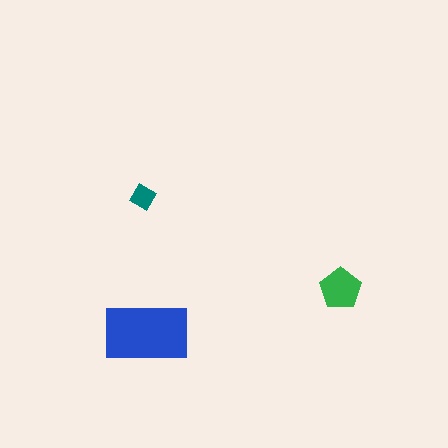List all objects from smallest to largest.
The teal diamond, the green pentagon, the blue rectangle.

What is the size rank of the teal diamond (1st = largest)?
3rd.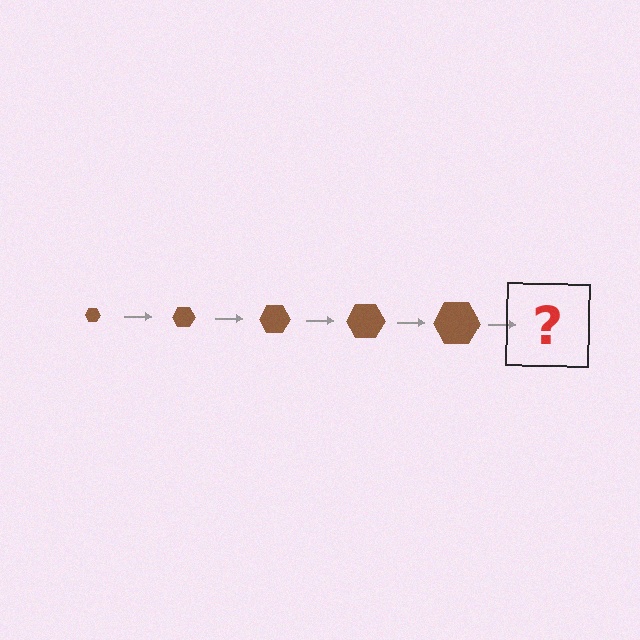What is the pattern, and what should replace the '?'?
The pattern is that the hexagon gets progressively larger each step. The '?' should be a brown hexagon, larger than the previous one.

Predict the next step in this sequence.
The next step is a brown hexagon, larger than the previous one.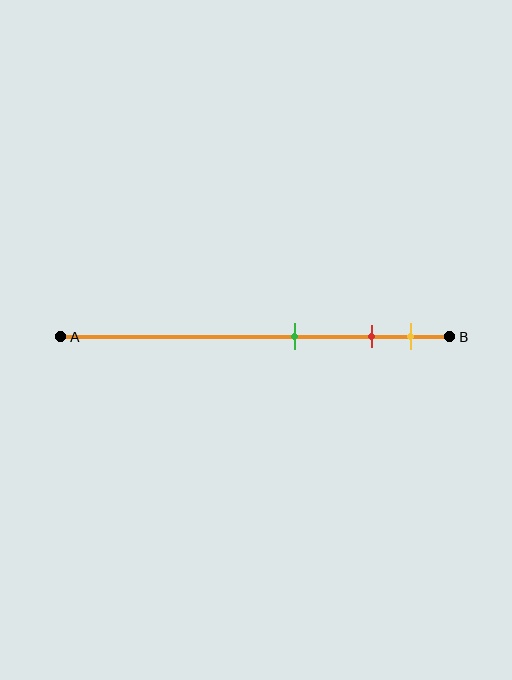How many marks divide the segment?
There are 3 marks dividing the segment.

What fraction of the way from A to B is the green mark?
The green mark is approximately 60% (0.6) of the way from A to B.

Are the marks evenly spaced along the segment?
No, the marks are not evenly spaced.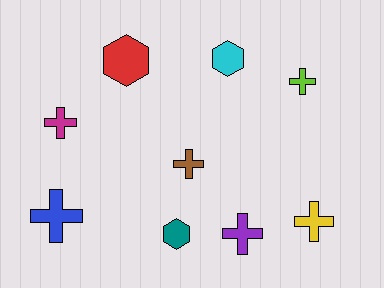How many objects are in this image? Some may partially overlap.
There are 9 objects.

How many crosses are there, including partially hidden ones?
There are 6 crosses.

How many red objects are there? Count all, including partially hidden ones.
There is 1 red object.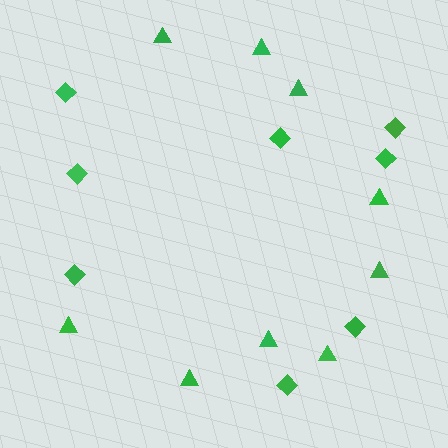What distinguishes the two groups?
There are 2 groups: one group of triangles (9) and one group of diamonds (8).